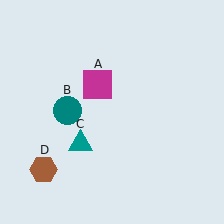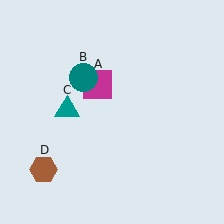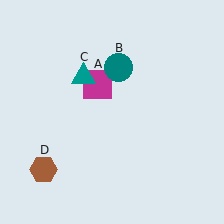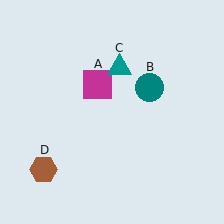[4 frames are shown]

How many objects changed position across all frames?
2 objects changed position: teal circle (object B), teal triangle (object C).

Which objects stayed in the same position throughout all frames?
Magenta square (object A) and brown hexagon (object D) remained stationary.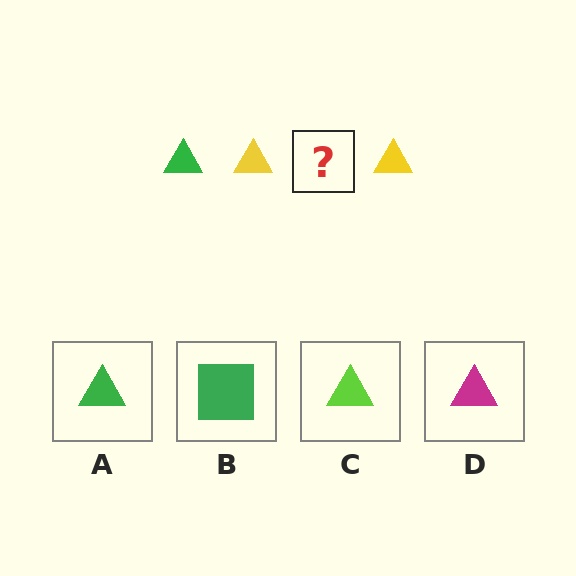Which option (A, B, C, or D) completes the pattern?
A.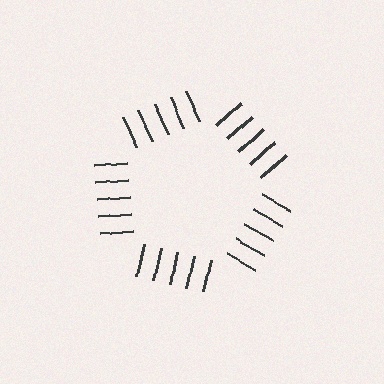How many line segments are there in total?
25 — 5 along each of the 5 edges.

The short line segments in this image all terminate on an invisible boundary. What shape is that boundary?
An illusory pentagon — the line segments terminate on its edges but no continuous stroke is drawn.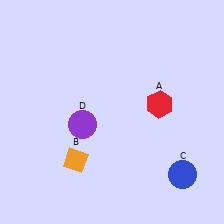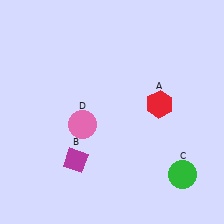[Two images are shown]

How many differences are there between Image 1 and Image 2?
There are 3 differences between the two images.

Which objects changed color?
B changed from orange to magenta. C changed from blue to green. D changed from purple to pink.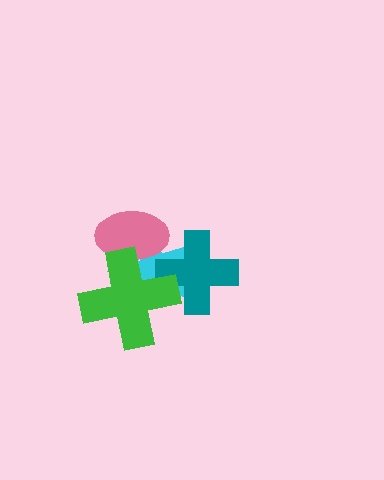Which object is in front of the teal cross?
The green cross is in front of the teal cross.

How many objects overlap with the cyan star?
3 objects overlap with the cyan star.